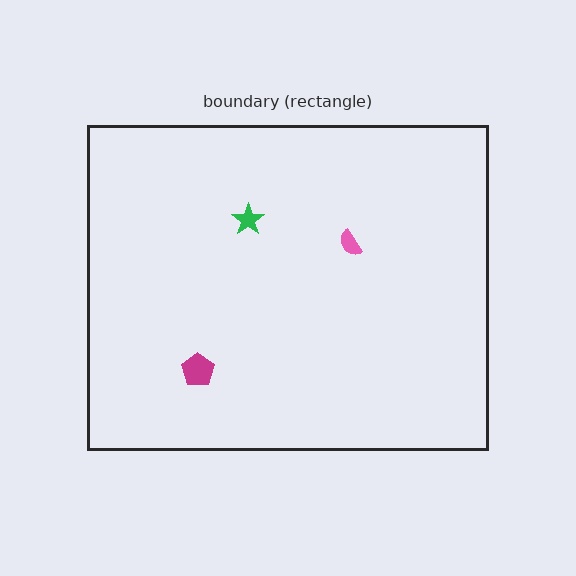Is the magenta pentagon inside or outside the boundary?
Inside.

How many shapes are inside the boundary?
3 inside, 0 outside.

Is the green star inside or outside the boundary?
Inside.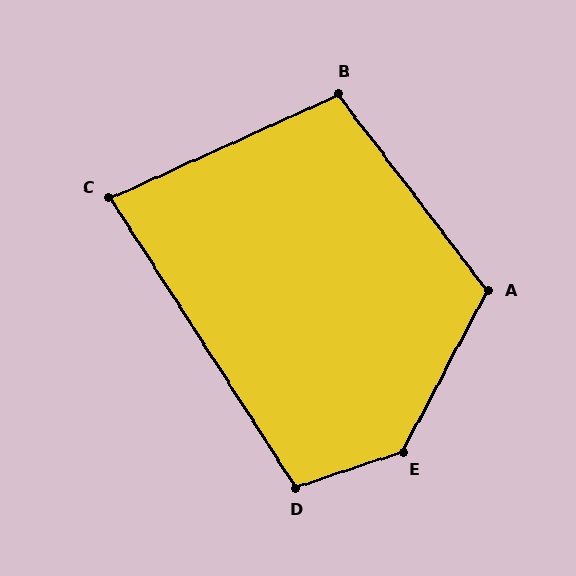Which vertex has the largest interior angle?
E, at approximately 136 degrees.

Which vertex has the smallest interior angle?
C, at approximately 82 degrees.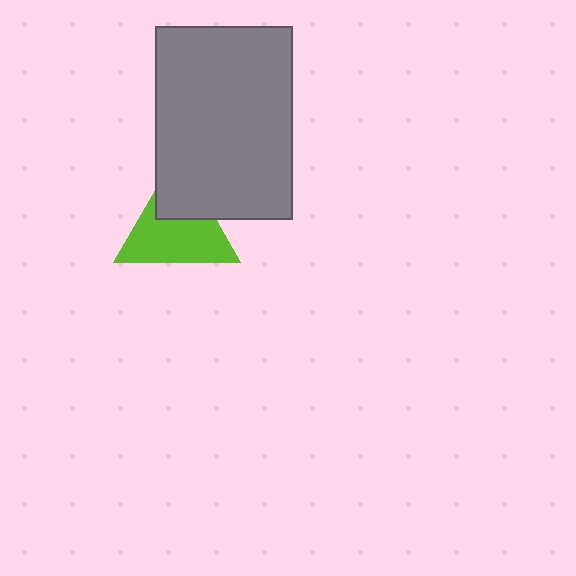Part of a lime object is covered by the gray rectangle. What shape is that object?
It is a triangle.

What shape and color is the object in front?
The object in front is a gray rectangle.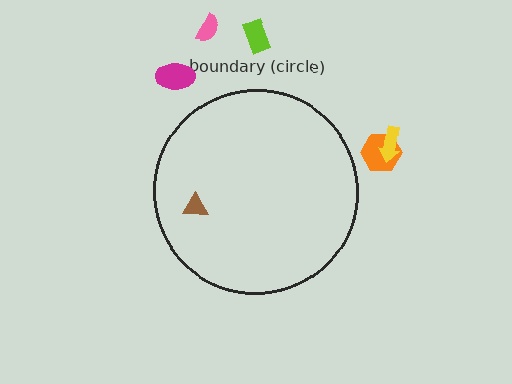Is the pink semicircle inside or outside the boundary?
Outside.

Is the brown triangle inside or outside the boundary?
Inside.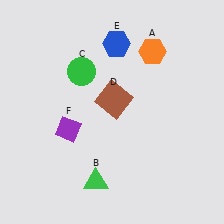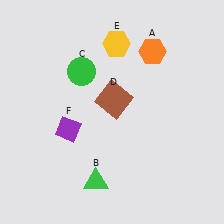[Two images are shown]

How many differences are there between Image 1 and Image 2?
There is 1 difference between the two images.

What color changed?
The hexagon (E) changed from blue in Image 1 to yellow in Image 2.